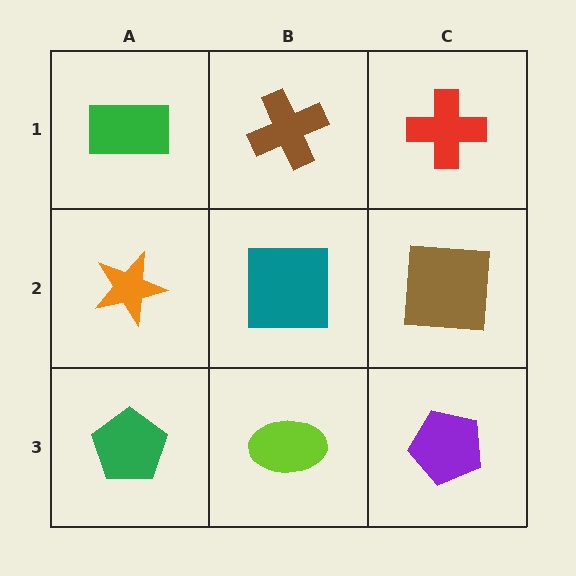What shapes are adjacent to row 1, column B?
A teal square (row 2, column B), a green rectangle (row 1, column A), a red cross (row 1, column C).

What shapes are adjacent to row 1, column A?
An orange star (row 2, column A), a brown cross (row 1, column B).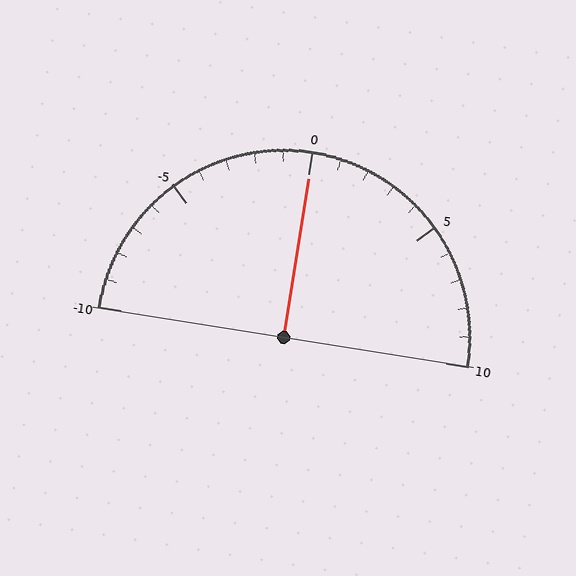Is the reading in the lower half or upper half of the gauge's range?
The reading is in the upper half of the range (-10 to 10).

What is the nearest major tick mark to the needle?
The nearest major tick mark is 0.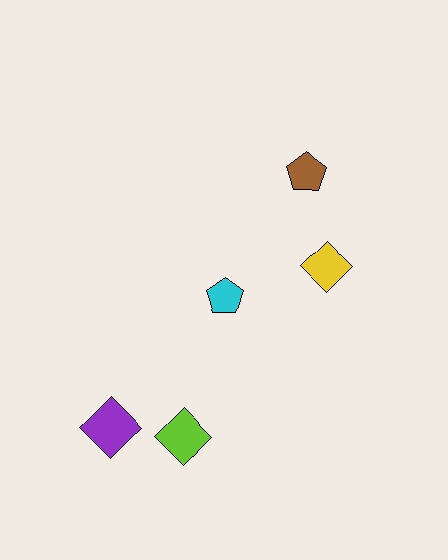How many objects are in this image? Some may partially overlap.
There are 5 objects.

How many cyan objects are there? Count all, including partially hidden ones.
There is 1 cyan object.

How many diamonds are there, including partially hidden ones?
There are 3 diamonds.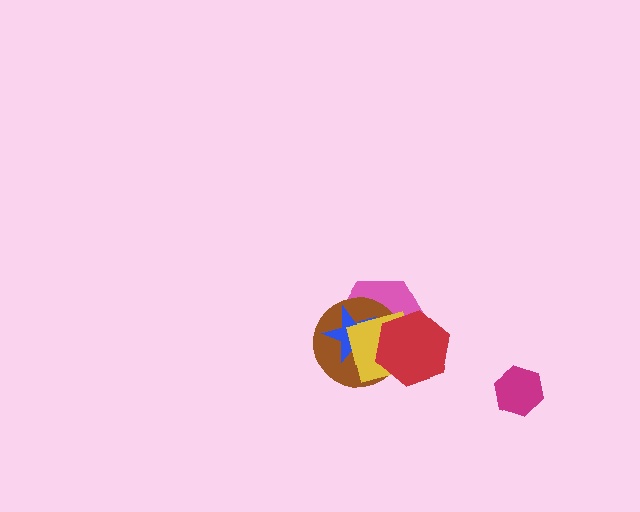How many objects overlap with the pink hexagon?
4 objects overlap with the pink hexagon.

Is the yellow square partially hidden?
Yes, it is partially covered by another shape.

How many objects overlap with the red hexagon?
3 objects overlap with the red hexagon.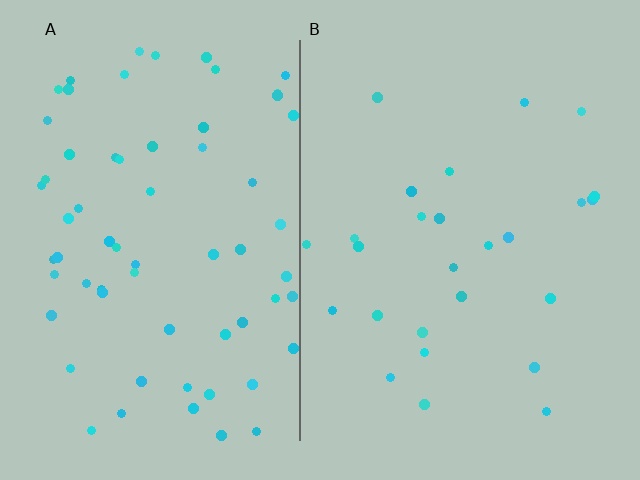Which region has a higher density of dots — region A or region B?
A (the left).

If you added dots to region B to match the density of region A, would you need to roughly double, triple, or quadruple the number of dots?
Approximately triple.